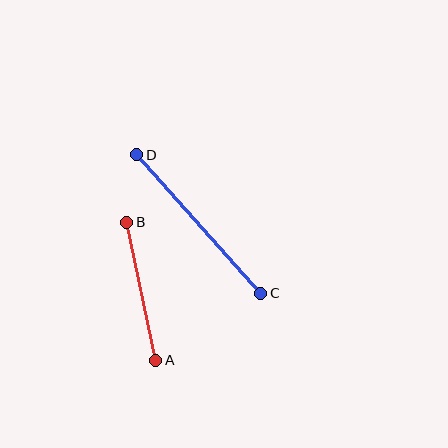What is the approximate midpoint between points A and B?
The midpoint is at approximately (141, 291) pixels.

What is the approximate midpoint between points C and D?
The midpoint is at approximately (199, 224) pixels.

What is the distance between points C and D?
The distance is approximately 186 pixels.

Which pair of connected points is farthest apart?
Points C and D are farthest apart.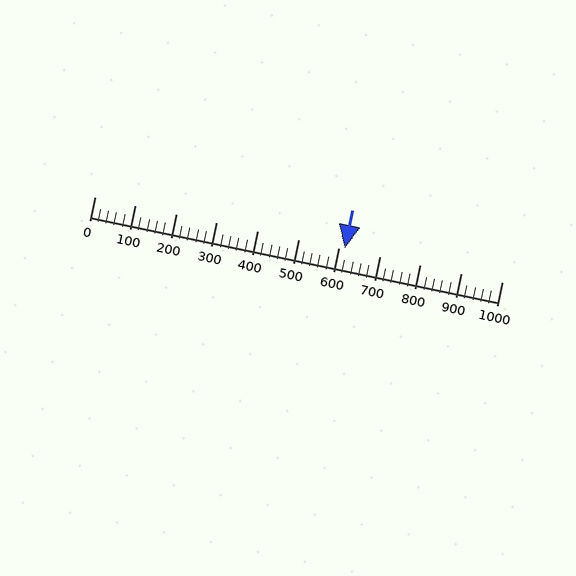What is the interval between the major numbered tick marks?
The major tick marks are spaced 100 units apart.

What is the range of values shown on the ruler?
The ruler shows values from 0 to 1000.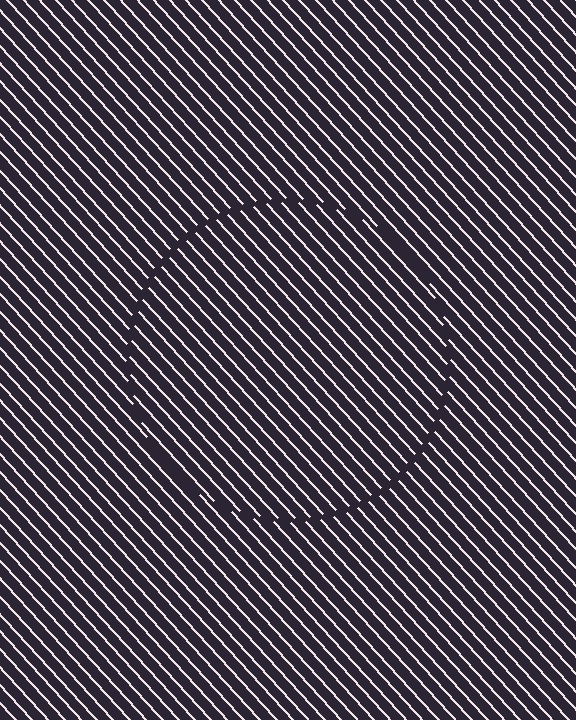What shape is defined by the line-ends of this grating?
An illusory circle. The interior of the shape contains the same grating, shifted by half a period — the contour is defined by the phase discontinuity where line-ends from the inner and outer gratings abut.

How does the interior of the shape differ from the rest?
The interior of the shape contains the same grating, shifted by half a period — the contour is defined by the phase discontinuity where line-ends from the inner and outer gratings abut.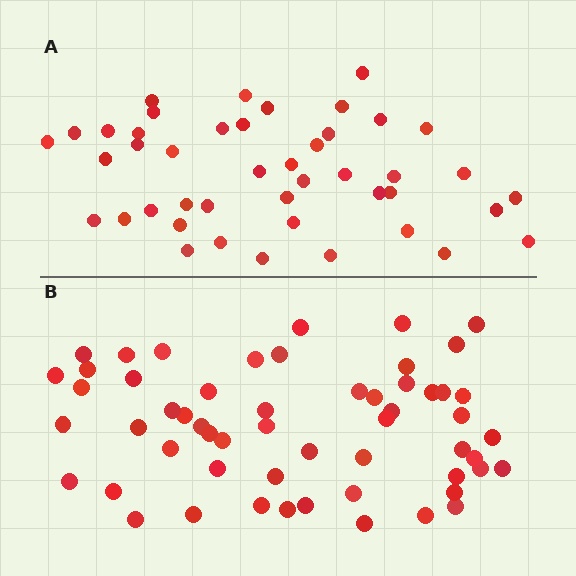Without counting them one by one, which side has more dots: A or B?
Region B (the bottom region) has more dots.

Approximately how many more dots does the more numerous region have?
Region B has roughly 12 or so more dots than region A.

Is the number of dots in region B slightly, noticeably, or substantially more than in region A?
Region B has noticeably more, but not dramatically so. The ratio is roughly 1.3 to 1.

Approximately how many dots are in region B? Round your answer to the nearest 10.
About 60 dots. (The exact count is 56, which rounds to 60.)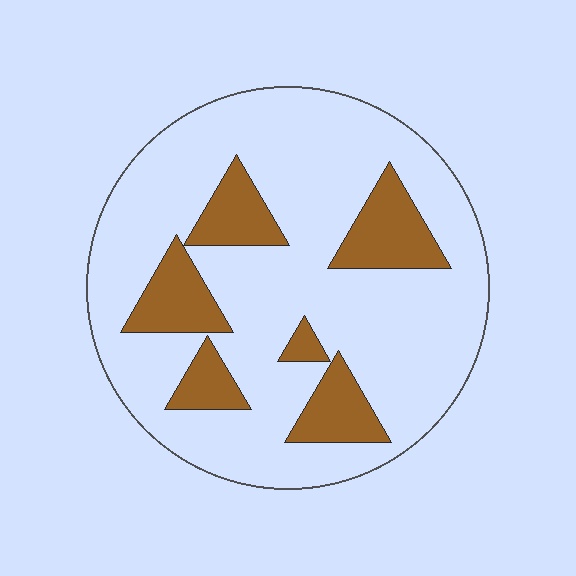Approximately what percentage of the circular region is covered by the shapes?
Approximately 20%.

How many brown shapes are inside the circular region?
6.